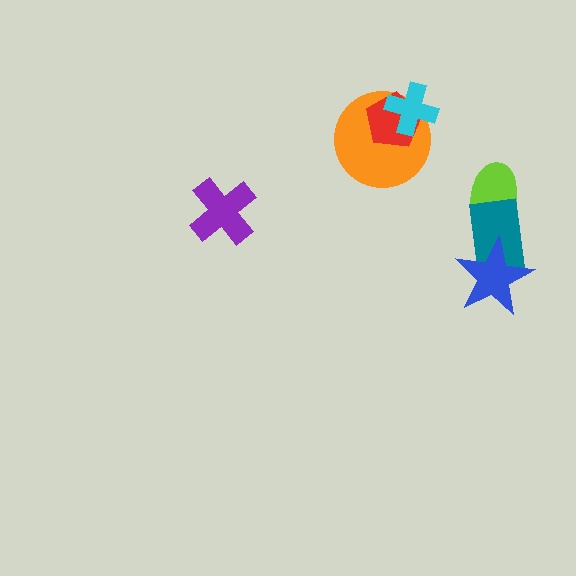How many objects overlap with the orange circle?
2 objects overlap with the orange circle.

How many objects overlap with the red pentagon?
2 objects overlap with the red pentagon.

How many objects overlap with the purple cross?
0 objects overlap with the purple cross.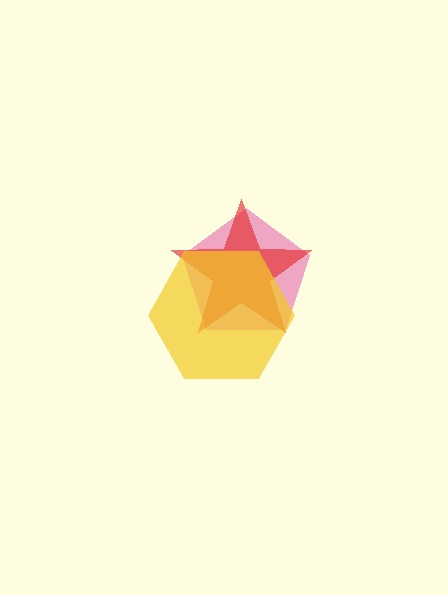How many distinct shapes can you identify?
There are 3 distinct shapes: a pink pentagon, a red star, a yellow hexagon.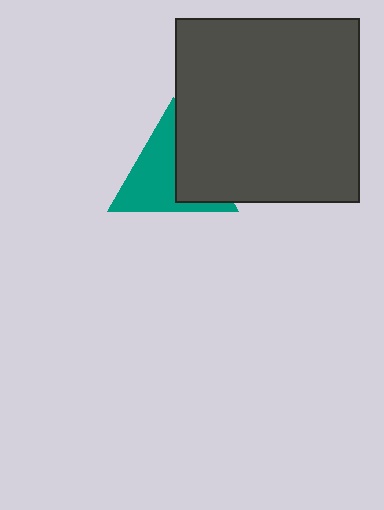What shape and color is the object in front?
The object in front is a dark gray square.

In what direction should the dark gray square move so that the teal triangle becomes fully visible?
The dark gray square should move right. That is the shortest direction to clear the overlap and leave the teal triangle fully visible.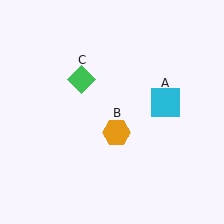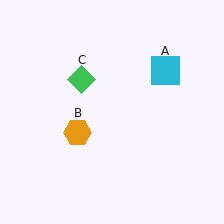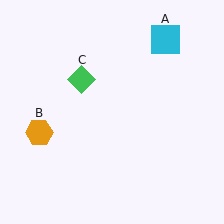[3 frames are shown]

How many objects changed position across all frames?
2 objects changed position: cyan square (object A), orange hexagon (object B).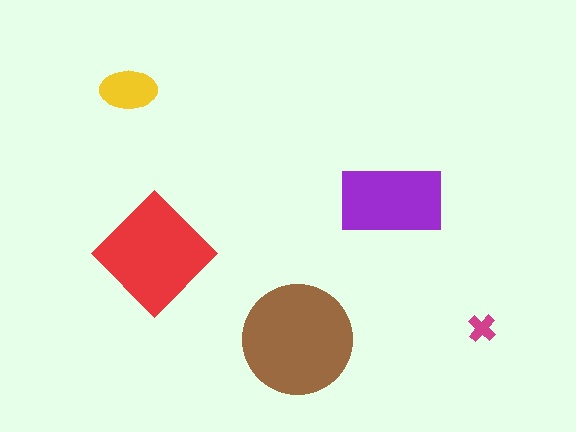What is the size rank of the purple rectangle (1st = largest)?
3rd.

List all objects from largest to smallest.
The brown circle, the red diamond, the purple rectangle, the yellow ellipse, the magenta cross.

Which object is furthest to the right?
The magenta cross is rightmost.